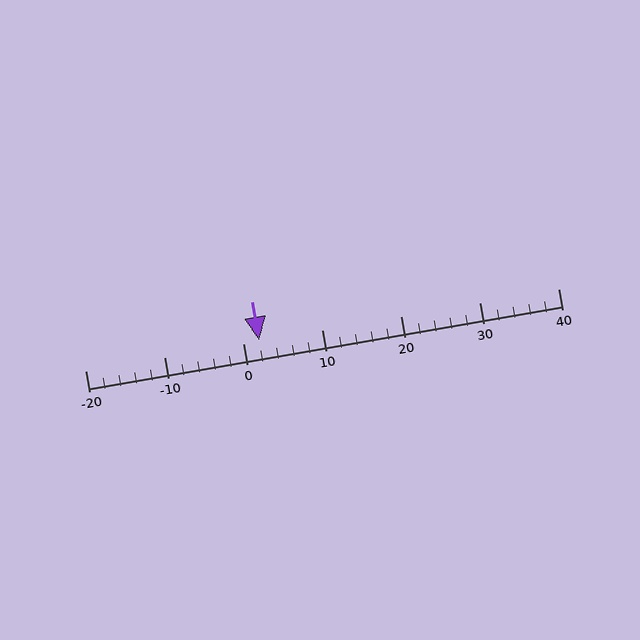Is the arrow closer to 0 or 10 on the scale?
The arrow is closer to 0.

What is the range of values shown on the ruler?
The ruler shows values from -20 to 40.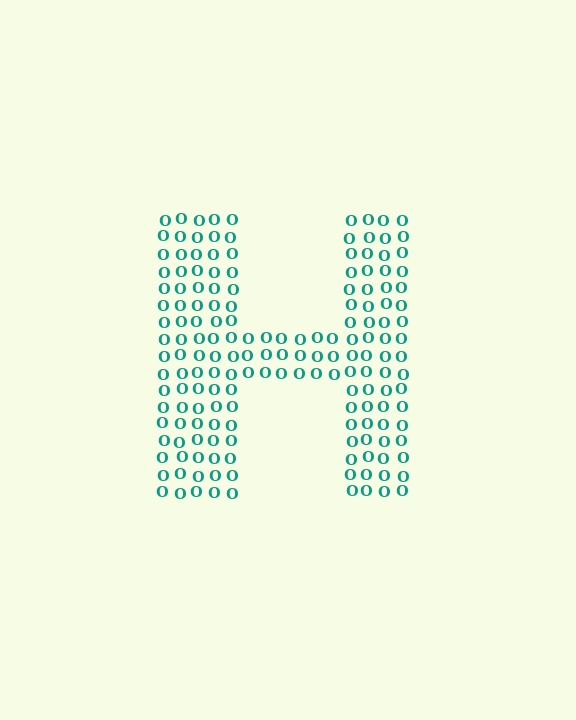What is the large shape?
The large shape is the letter H.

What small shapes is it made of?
It is made of small letter O's.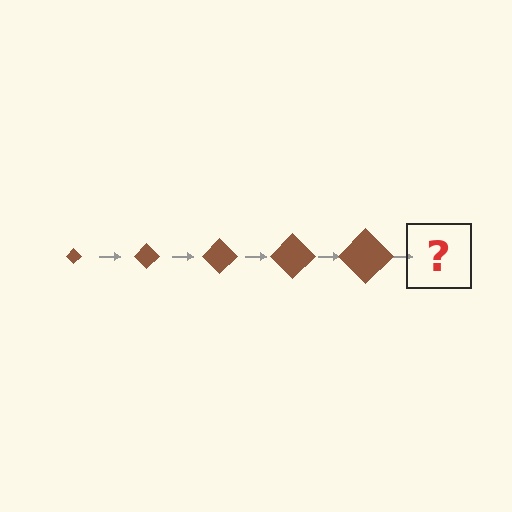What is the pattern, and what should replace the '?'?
The pattern is that the diamond gets progressively larger each step. The '?' should be a brown diamond, larger than the previous one.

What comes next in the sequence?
The next element should be a brown diamond, larger than the previous one.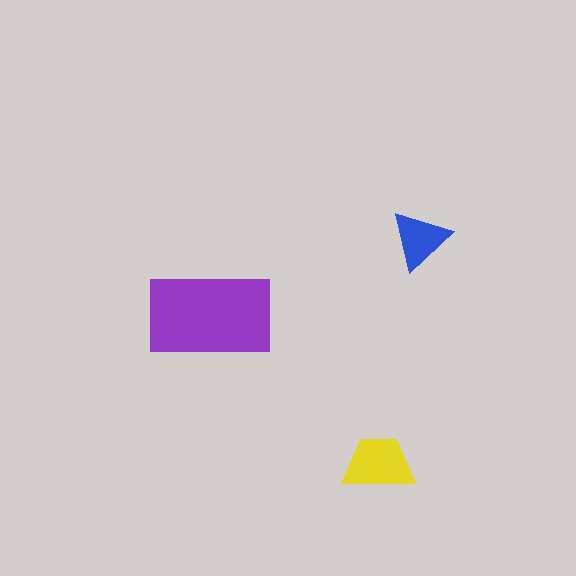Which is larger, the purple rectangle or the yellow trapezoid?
The purple rectangle.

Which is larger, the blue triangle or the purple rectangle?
The purple rectangle.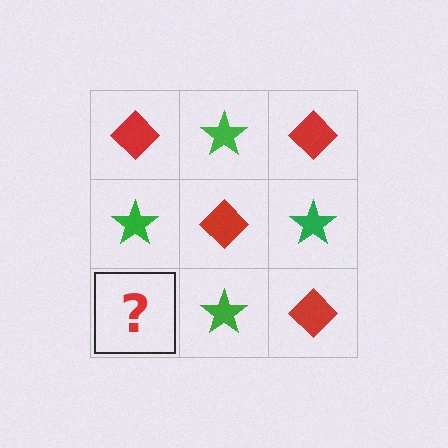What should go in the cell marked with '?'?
The missing cell should contain a red diamond.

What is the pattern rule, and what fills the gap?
The rule is that it alternates red diamond and green star in a checkerboard pattern. The gap should be filled with a red diamond.